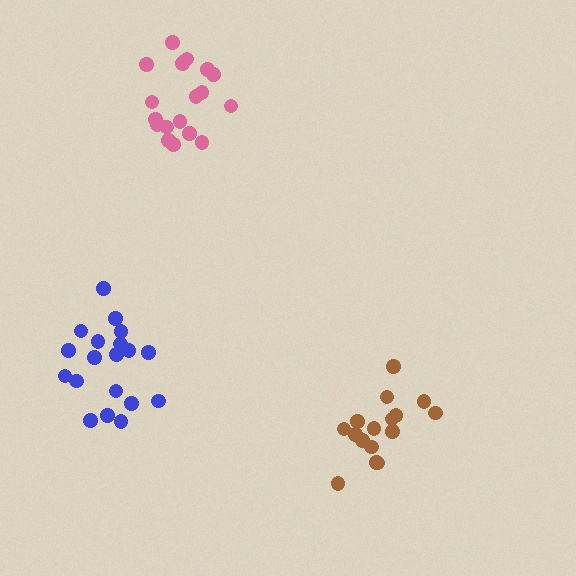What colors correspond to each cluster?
The clusters are colored: brown, pink, blue.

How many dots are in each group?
Group 1: 16 dots, Group 2: 19 dots, Group 3: 19 dots (54 total).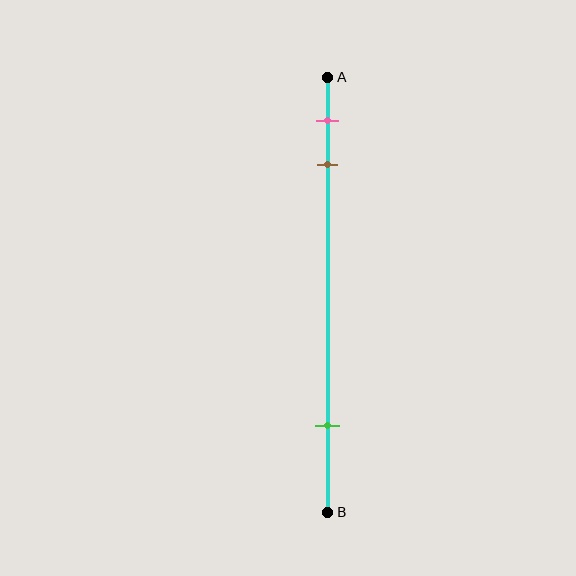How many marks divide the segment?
There are 3 marks dividing the segment.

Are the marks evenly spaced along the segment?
No, the marks are not evenly spaced.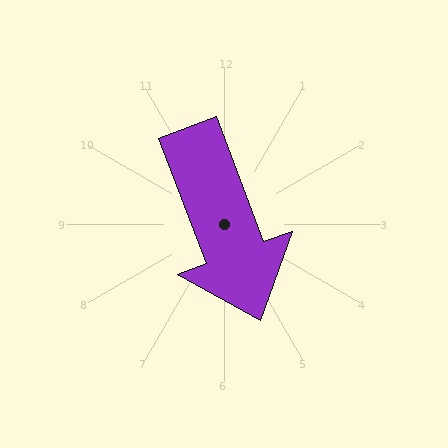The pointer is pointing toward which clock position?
Roughly 5 o'clock.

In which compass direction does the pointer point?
South.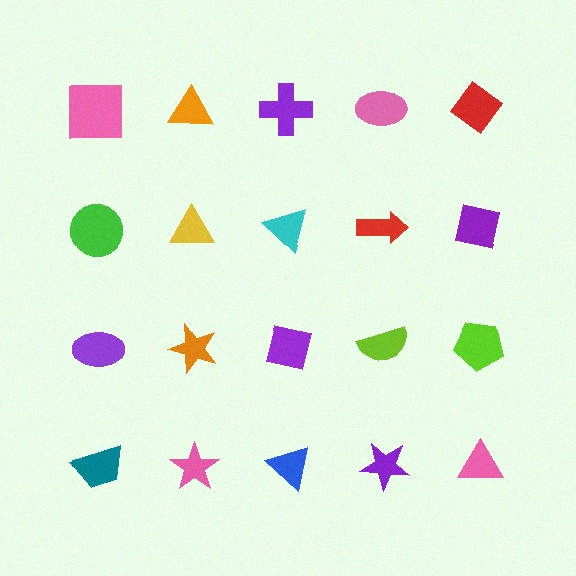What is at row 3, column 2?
An orange star.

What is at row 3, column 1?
A purple ellipse.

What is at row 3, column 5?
A lime pentagon.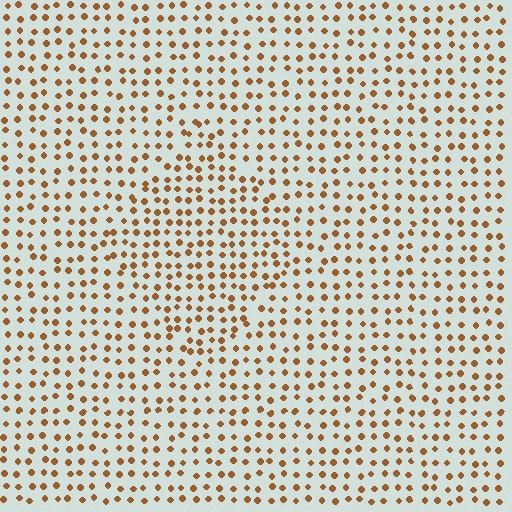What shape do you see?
I see a diamond.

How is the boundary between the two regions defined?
The boundary is defined by a change in element density (approximately 1.4x ratio). All elements are the same color, size, and shape.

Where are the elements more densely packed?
The elements are more densely packed inside the diamond boundary.